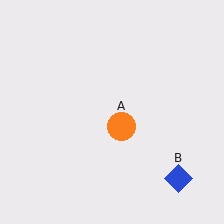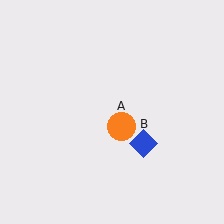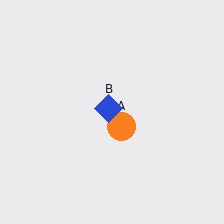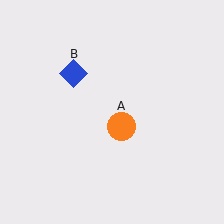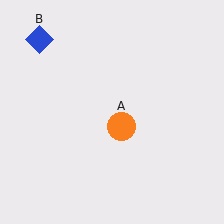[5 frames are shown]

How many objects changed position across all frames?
1 object changed position: blue diamond (object B).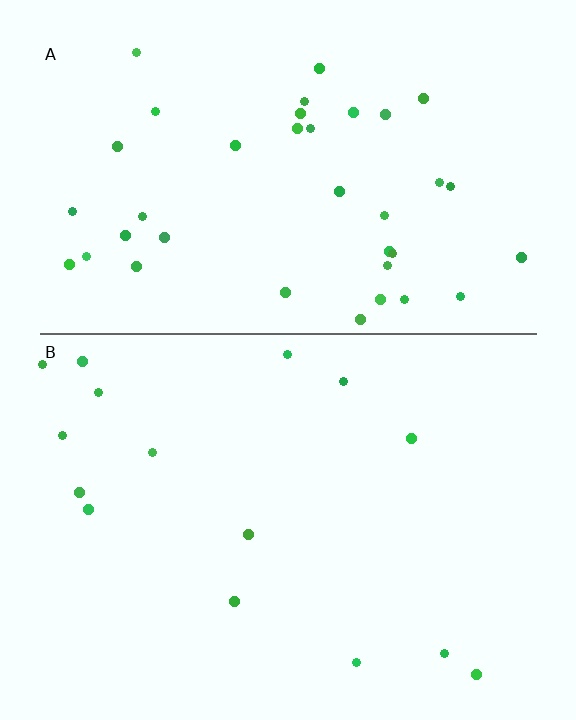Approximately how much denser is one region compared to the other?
Approximately 2.5× — region A over region B.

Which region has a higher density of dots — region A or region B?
A (the top).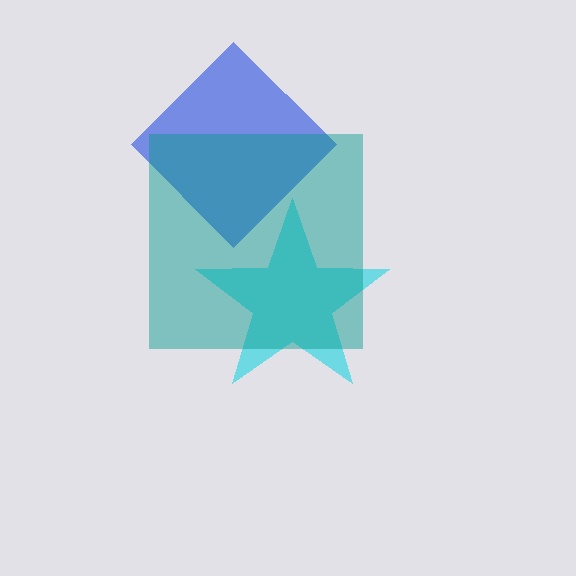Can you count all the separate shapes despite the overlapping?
Yes, there are 3 separate shapes.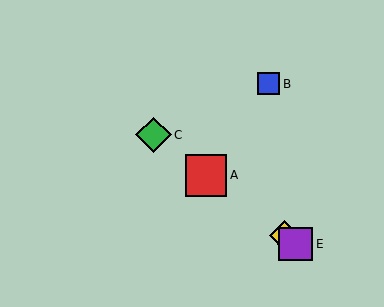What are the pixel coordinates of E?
Object E is at (296, 244).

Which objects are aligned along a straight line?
Objects A, C, D, E are aligned along a straight line.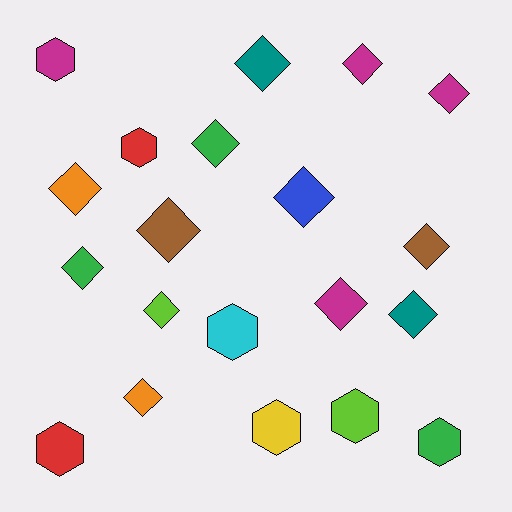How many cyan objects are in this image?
There is 1 cyan object.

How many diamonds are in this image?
There are 13 diamonds.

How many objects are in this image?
There are 20 objects.